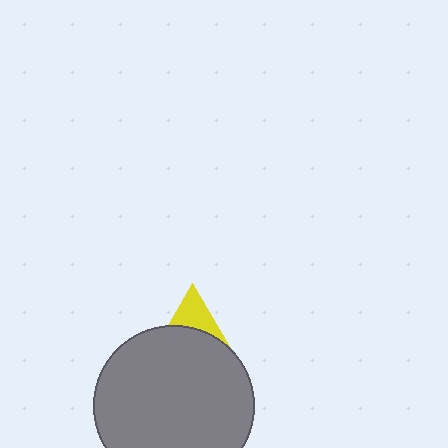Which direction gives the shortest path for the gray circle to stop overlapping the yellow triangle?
Moving down gives the shortest separation.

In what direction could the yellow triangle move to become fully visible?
The yellow triangle could move up. That would shift it out from behind the gray circle entirely.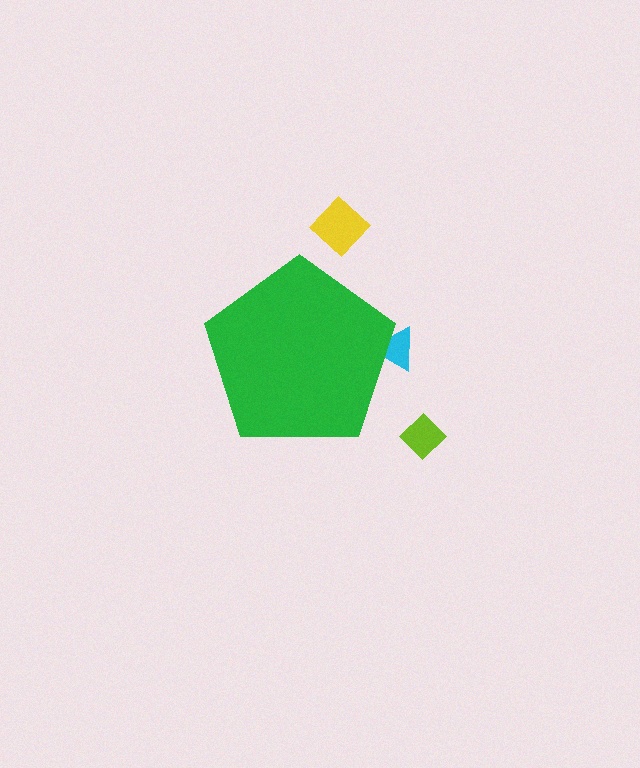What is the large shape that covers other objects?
A green pentagon.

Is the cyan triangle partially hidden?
Yes, the cyan triangle is partially hidden behind the green pentagon.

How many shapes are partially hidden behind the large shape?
1 shape is partially hidden.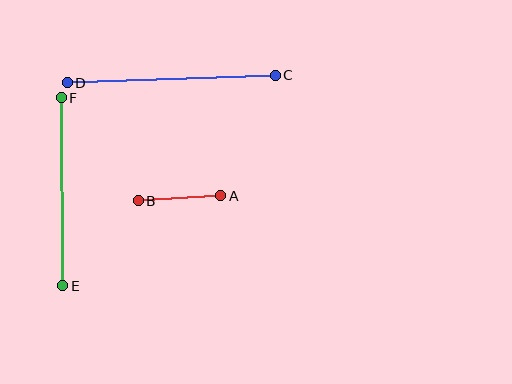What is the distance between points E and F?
The distance is approximately 188 pixels.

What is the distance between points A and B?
The distance is approximately 83 pixels.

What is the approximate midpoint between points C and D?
The midpoint is at approximately (171, 79) pixels.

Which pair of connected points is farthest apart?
Points C and D are farthest apart.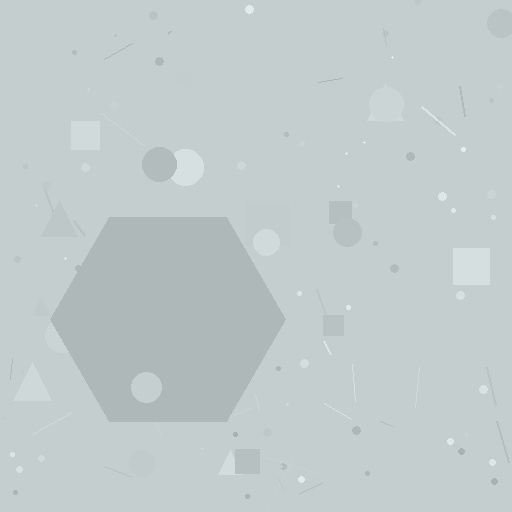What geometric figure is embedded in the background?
A hexagon is embedded in the background.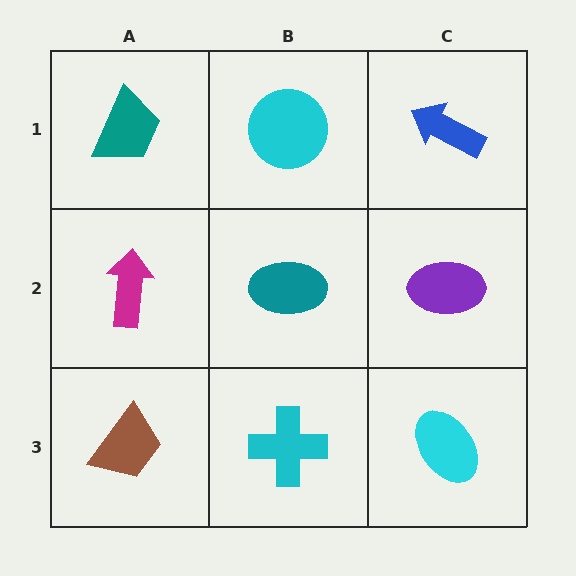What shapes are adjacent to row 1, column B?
A teal ellipse (row 2, column B), a teal trapezoid (row 1, column A), a blue arrow (row 1, column C).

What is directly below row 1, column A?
A magenta arrow.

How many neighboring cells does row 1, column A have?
2.